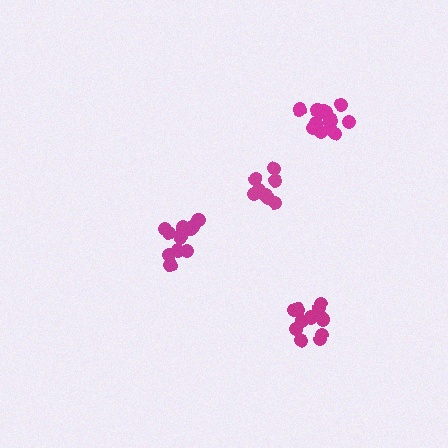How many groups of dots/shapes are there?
There are 4 groups.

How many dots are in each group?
Group 1: 8 dots, Group 2: 13 dots, Group 3: 13 dots, Group 4: 12 dots (46 total).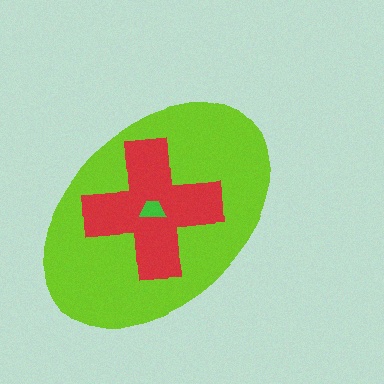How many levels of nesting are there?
3.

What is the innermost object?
The green trapezoid.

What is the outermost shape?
The lime ellipse.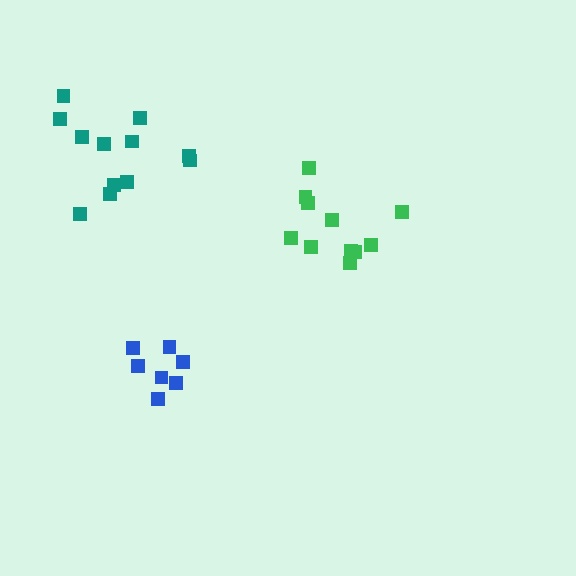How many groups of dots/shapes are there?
There are 3 groups.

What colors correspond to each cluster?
The clusters are colored: teal, green, blue.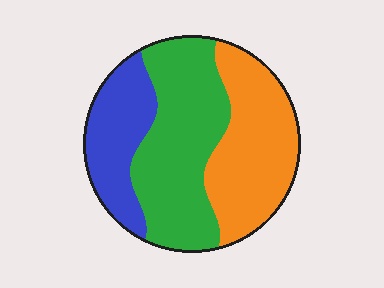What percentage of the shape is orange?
Orange takes up about one third (1/3) of the shape.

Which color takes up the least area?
Blue, at roughly 25%.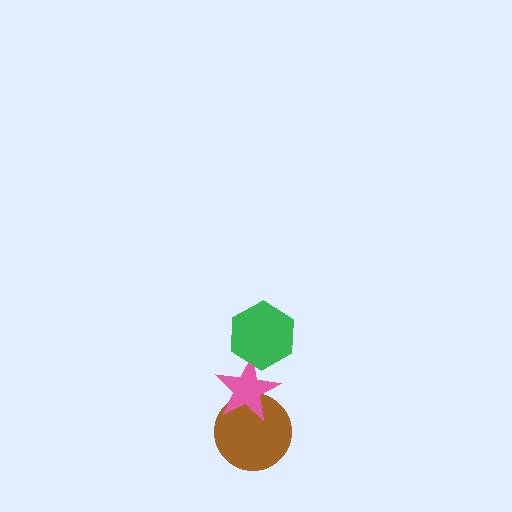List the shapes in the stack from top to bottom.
From top to bottom: the green hexagon, the pink star, the brown circle.